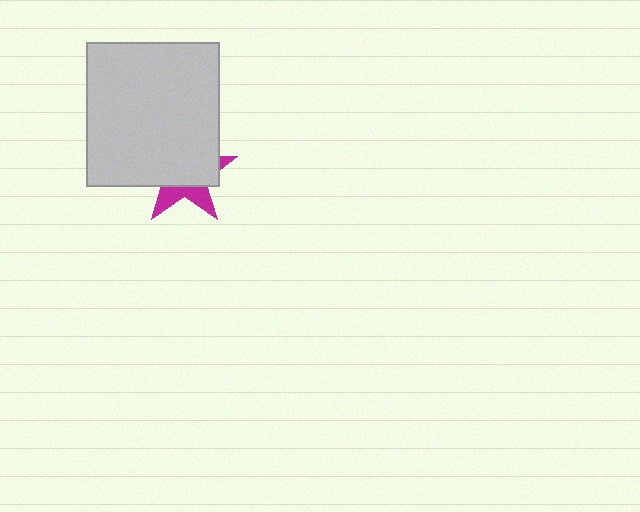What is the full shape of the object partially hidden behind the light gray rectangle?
The partially hidden object is a magenta star.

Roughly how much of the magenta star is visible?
A small part of it is visible (roughly 32%).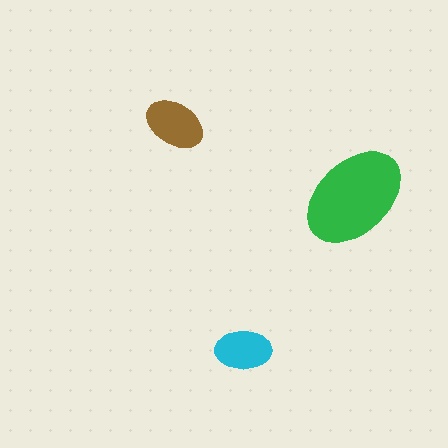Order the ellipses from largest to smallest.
the green one, the brown one, the cyan one.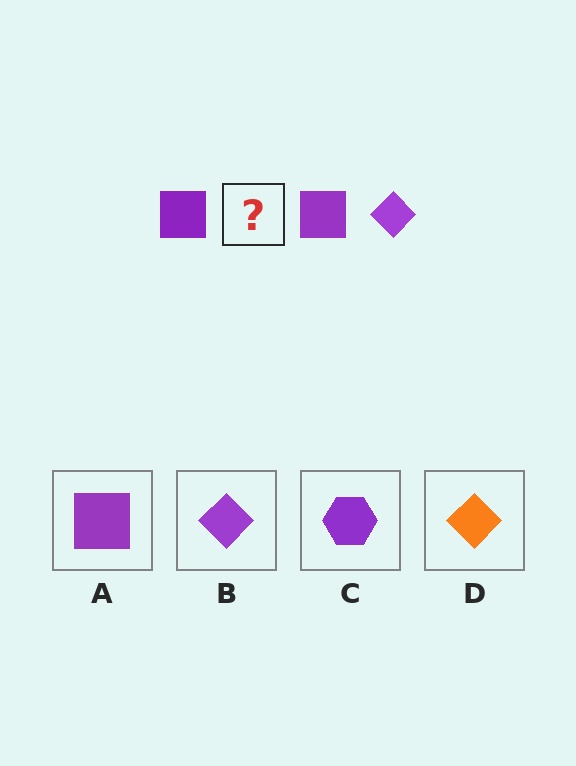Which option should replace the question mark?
Option B.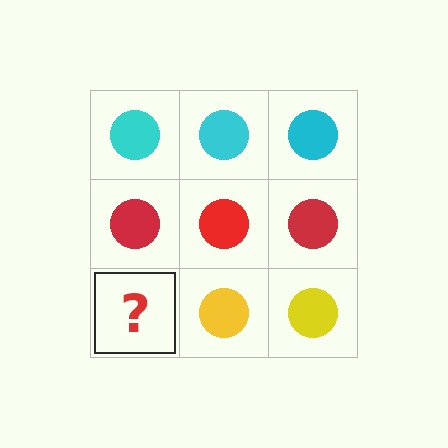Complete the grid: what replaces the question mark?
The question mark should be replaced with a yellow circle.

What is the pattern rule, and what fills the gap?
The rule is that each row has a consistent color. The gap should be filled with a yellow circle.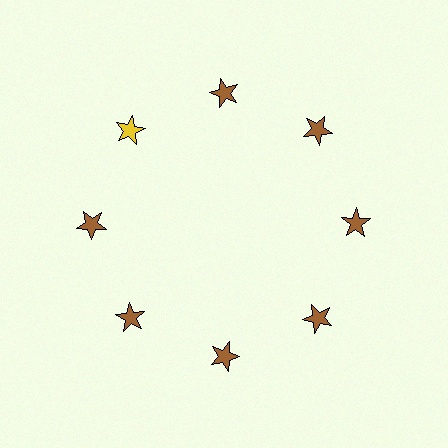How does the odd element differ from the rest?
It has a different color: yellow instead of brown.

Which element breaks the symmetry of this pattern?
The yellow star at roughly the 10 o'clock position breaks the symmetry. All other shapes are brown stars.